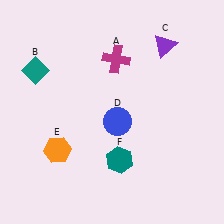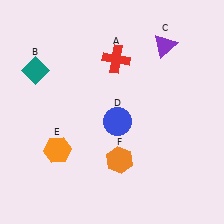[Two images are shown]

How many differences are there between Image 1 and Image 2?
There are 2 differences between the two images.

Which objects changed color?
A changed from magenta to red. F changed from teal to orange.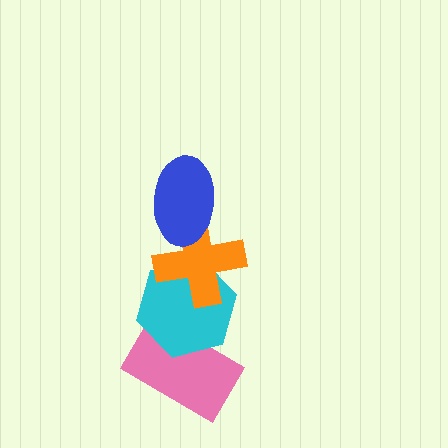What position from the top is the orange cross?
The orange cross is 2nd from the top.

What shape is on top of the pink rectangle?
The cyan hexagon is on top of the pink rectangle.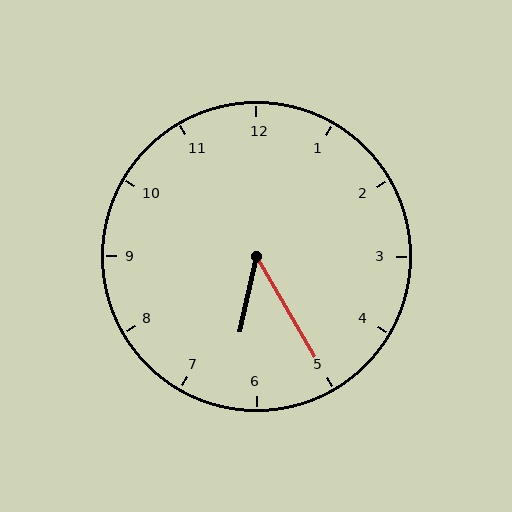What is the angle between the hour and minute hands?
Approximately 42 degrees.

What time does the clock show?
6:25.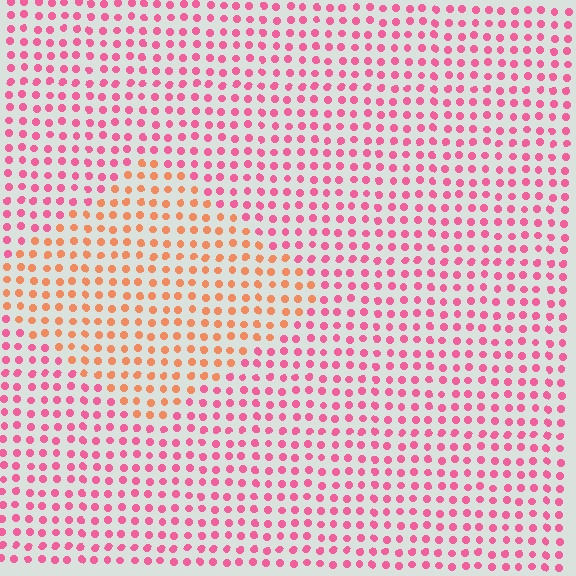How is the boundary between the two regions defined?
The boundary is defined purely by a slight shift in hue (about 44 degrees). Spacing, size, and orientation are identical on both sides.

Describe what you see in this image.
The image is filled with small pink elements in a uniform arrangement. A diamond-shaped region is visible where the elements are tinted to a slightly different hue, forming a subtle color boundary.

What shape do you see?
I see a diamond.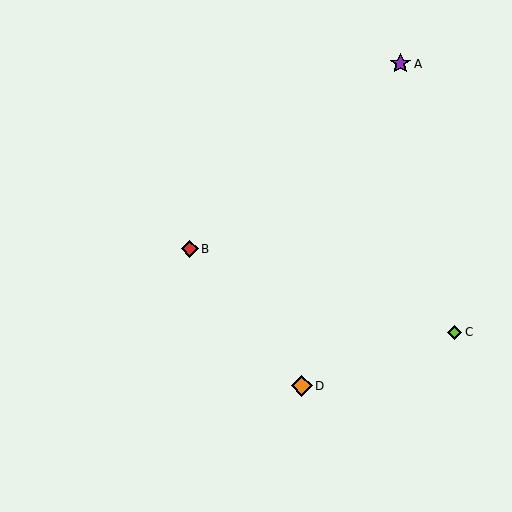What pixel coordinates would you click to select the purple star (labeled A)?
Click at (400, 64) to select the purple star A.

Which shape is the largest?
The orange diamond (labeled D) is the largest.